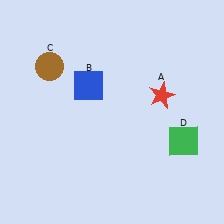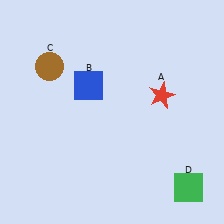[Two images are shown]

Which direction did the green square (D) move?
The green square (D) moved down.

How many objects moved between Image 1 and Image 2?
1 object moved between the two images.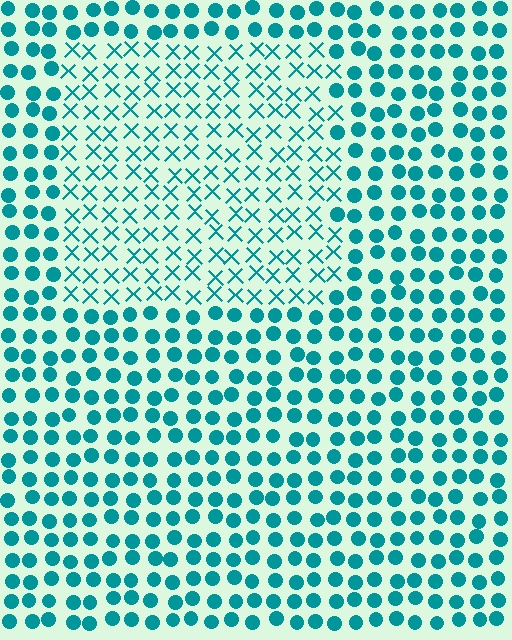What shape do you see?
I see a rectangle.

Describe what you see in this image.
The image is filled with small teal elements arranged in a uniform grid. A rectangle-shaped region contains X marks, while the surrounding area contains circles. The boundary is defined purely by the change in element shape.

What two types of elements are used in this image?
The image uses X marks inside the rectangle region and circles outside it.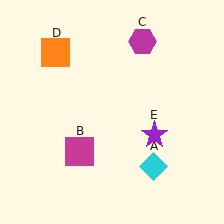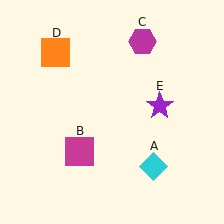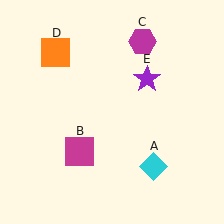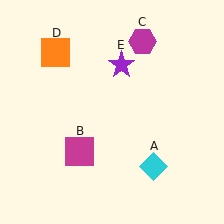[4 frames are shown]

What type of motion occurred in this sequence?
The purple star (object E) rotated counterclockwise around the center of the scene.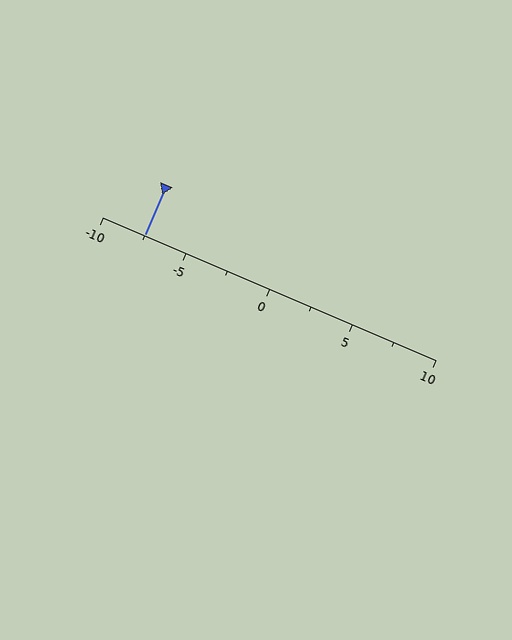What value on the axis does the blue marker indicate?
The marker indicates approximately -7.5.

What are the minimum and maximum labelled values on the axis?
The axis runs from -10 to 10.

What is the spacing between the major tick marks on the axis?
The major ticks are spaced 5 apart.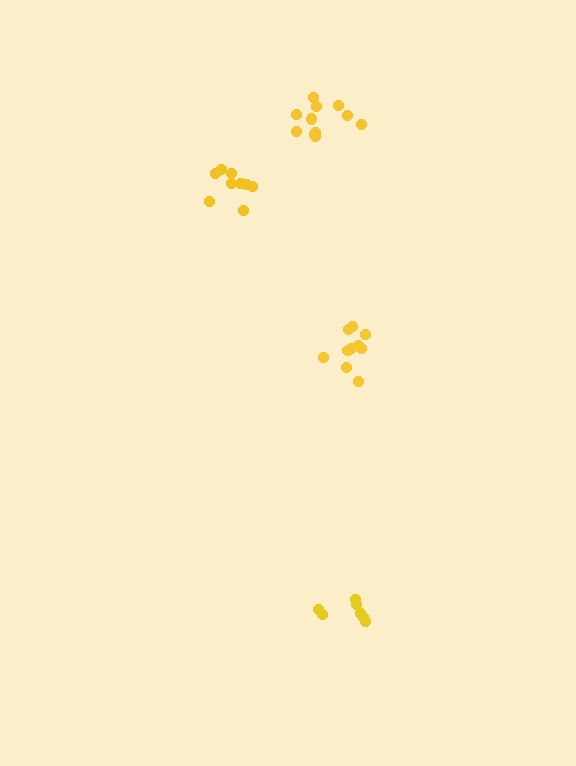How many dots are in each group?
Group 1: 10 dots, Group 2: 9 dots, Group 3: 7 dots, Group 4: 11 dots (37 total).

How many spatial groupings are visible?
There are 4 spatial groupings.